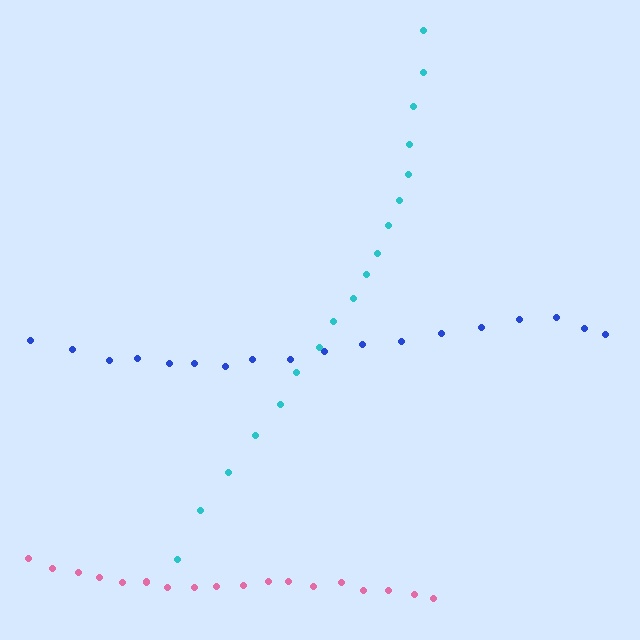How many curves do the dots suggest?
There are 3 distinct paths.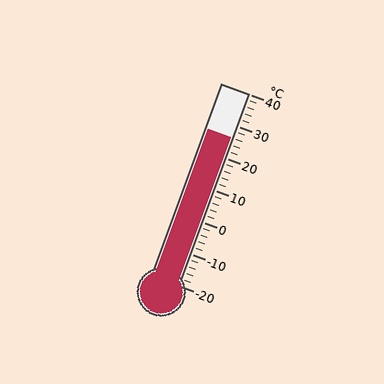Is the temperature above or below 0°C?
The temperature is above 0°C.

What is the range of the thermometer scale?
The thermometer scale ranges from -20°C to 40°C.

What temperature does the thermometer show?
The thermometer shows approximately 26°C.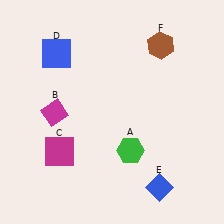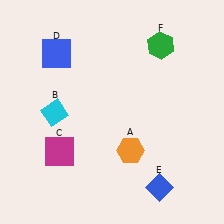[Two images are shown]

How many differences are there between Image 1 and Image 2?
There are 3 differences between the two images.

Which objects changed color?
A changed from green to orange. B changed from magenta to cyan. F changed from brown to green.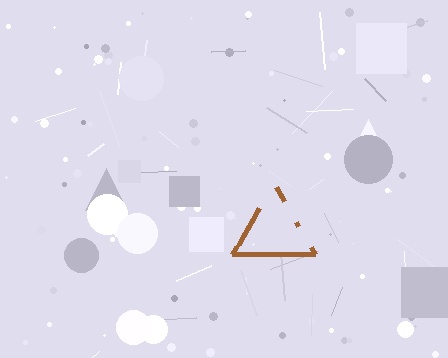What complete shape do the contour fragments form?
The contour fragments form a triangle.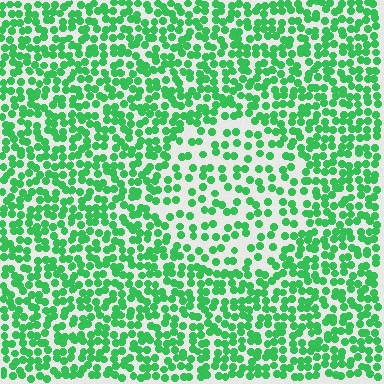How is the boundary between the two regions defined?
The boundary is defined by a change in element density (approximately 1.9x ratio). All elements are the same color, size, and shape.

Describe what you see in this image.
The image contains small green elements arranged at two different densities. A circle-shaped region is visible where the elements are less densely packed than the surrounding area.